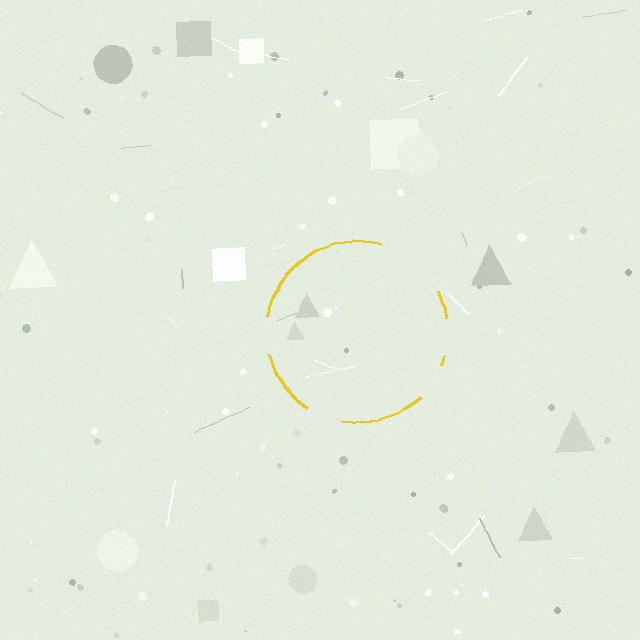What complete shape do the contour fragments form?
The contour fragments form a circle.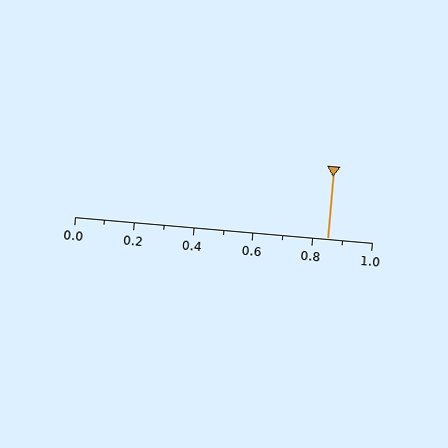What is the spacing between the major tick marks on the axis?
The major ticks are spaced 0.2 apart.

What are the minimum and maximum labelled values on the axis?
The axis runs from 0.0 to 1.0.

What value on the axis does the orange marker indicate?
The marker indicates approximately 0.85.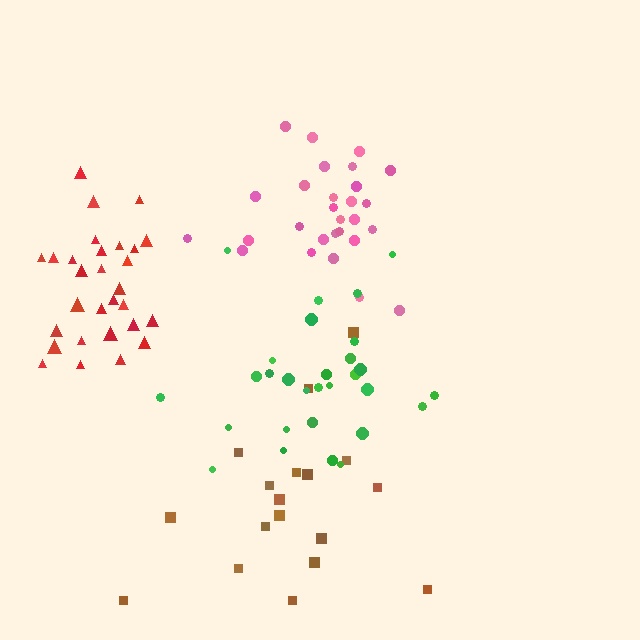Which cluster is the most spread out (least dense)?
Brown.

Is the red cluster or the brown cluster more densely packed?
Red.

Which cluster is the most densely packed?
Pink.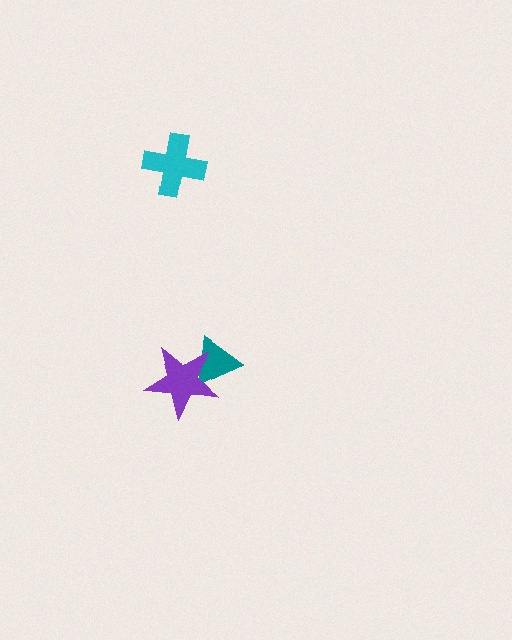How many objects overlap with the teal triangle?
1 object overlaps with the teal triangle.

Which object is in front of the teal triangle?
The purple star is in front of the teal triangle.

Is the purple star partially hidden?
No, no other shape covers it.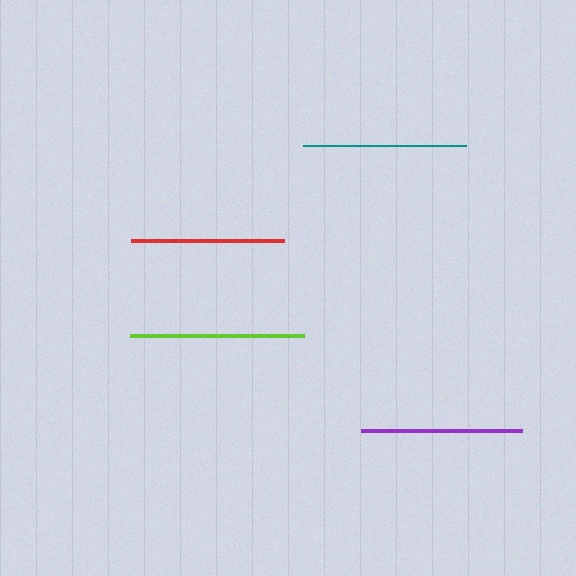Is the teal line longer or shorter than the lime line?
The lime line is longer than the teal line.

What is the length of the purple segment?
The purple segment is approximately 161 pixels long.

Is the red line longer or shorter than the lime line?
The lime line is longer than the red line.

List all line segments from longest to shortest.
From longest to shortest: lime, teal, purple, red.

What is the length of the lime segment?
The lime segment is approximately 174 pixels long.